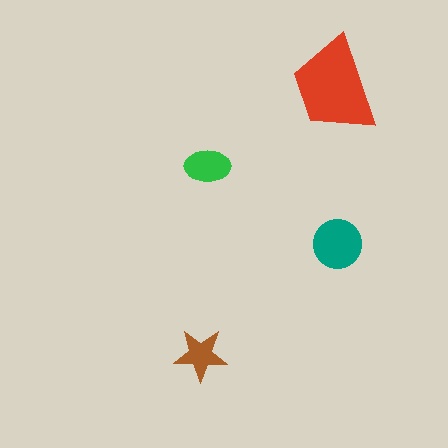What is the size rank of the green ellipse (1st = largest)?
3rd.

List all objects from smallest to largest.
The brown star, the green ellipse, the teal circle, the red trapezoid.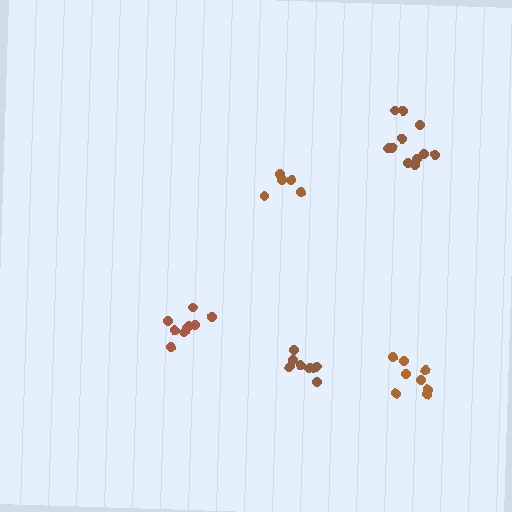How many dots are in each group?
Group 1: 11 dots, Group 2: 5 dots, Group 3: 9 dots, Group 4: 8 dots, Group 5: 8 dots (41 total).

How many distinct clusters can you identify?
There are 5 distinct clusters.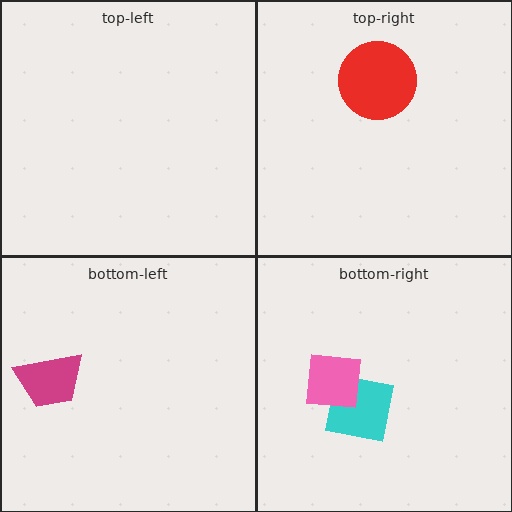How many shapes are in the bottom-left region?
1.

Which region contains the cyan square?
The bottom-right region.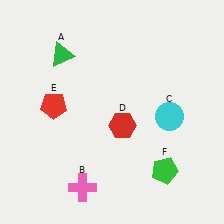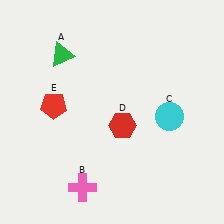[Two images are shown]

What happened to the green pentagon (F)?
The green pentagon (F) was removed in Image 2. It was in the bottom-right area of Image 1.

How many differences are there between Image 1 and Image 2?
There is 1 difference between the two images.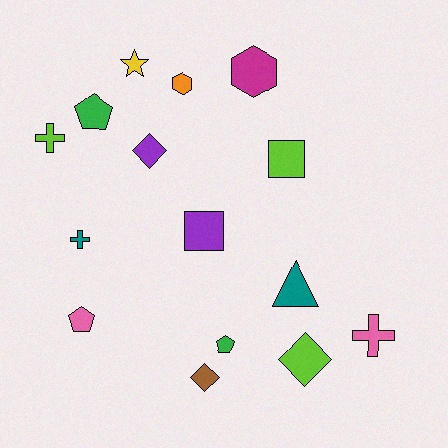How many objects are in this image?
There are 15 objects.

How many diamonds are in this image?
There are 3 diamonds.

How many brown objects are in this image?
There is 1 brown object.